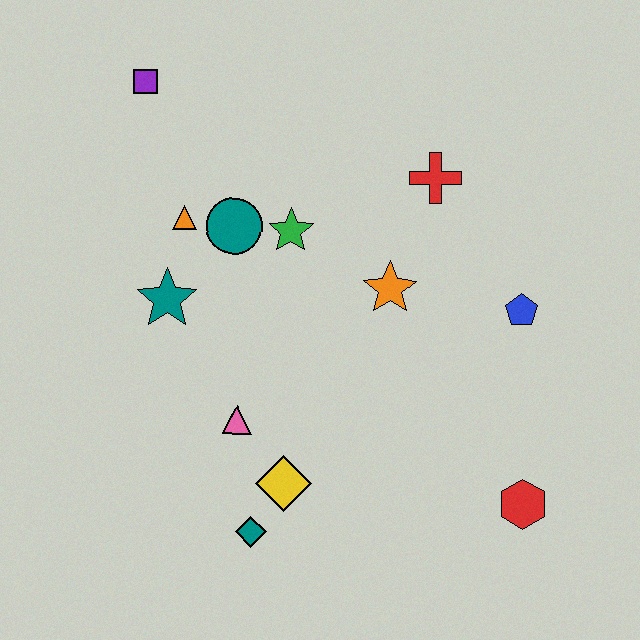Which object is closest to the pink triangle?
The yellow diamond is closest to the pink triangle.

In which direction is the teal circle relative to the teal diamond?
The teal circle is above the teal diamond.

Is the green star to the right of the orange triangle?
Yes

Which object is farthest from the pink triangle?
The purple square is farthest from the pink triangle.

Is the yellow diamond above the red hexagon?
Yes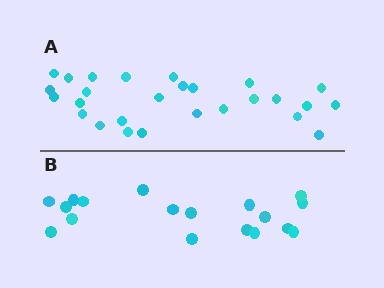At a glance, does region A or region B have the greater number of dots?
Region A (the top region) has more dots.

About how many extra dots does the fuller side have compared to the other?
Region A has roughly 8 or so more dots than region B.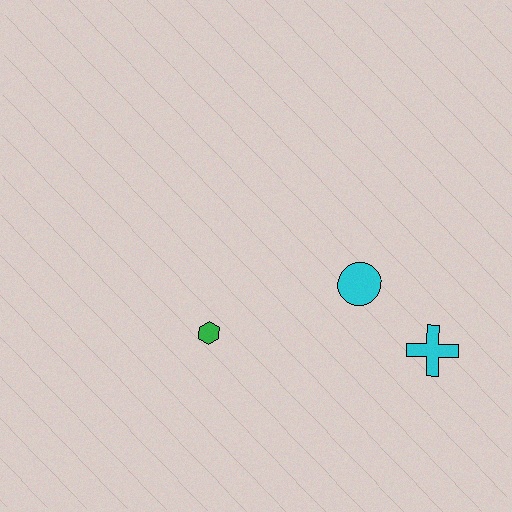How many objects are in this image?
There are 3 objects.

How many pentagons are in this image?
There are no pentagons.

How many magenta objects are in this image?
There are no magenta objects.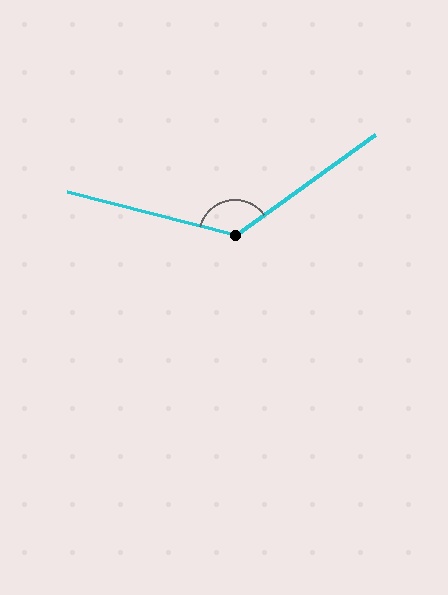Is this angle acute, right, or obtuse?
It is obtuse.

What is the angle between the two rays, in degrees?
Approximately 130 degrees.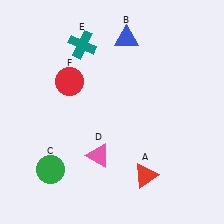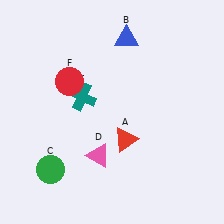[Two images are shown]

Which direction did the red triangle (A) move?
The red triangle (A) moved up.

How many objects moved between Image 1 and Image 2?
2 objects moved between the two images.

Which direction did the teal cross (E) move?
The teal cross (E) moved down.